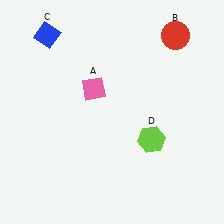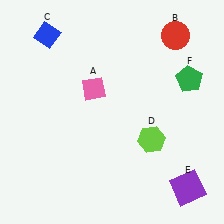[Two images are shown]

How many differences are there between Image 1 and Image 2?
There are 2 differences between the two images.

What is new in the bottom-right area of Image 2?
A purple square (E) was added in the bottom-right area of Image 2.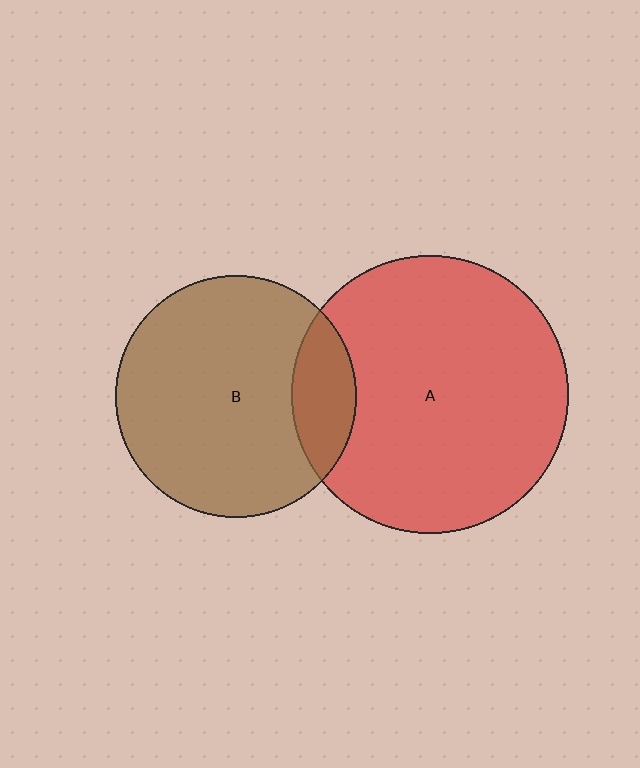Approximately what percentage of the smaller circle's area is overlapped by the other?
Approximately 15%.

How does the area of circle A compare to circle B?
Approximately 1.3 times.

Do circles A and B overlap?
Yes.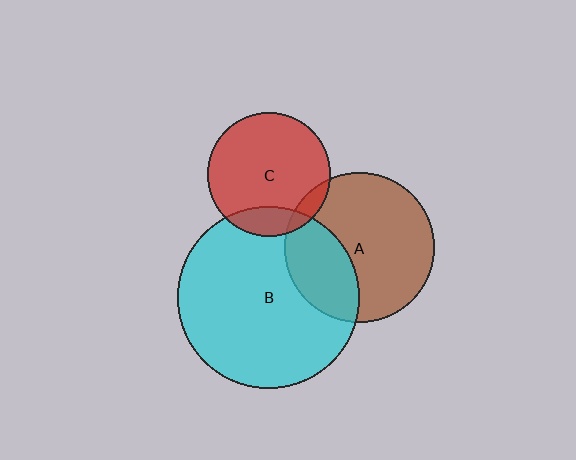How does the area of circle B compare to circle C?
Approximately 2.2 times.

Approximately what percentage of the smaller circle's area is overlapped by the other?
Approximately 15%.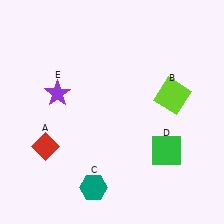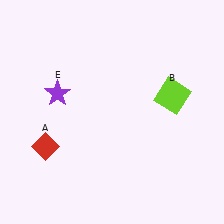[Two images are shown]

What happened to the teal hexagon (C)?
The teal hexagon (C) was removed in Image 2. It was in the bottom-left area of Image 1.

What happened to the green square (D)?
The green square (D) was removed in Image 2. It was in the bottom-right area of Image 1.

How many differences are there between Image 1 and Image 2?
There are 2 differences between the two images.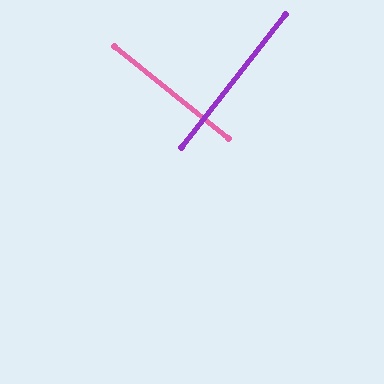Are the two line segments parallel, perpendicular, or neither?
Perpendicular — they meet at approximately 89°.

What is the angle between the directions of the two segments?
Approximately 89 degrees.